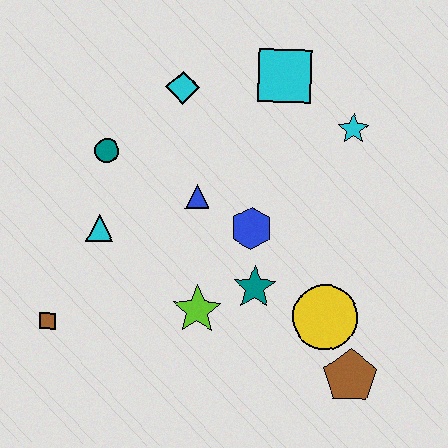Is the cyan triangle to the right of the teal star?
No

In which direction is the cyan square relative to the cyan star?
The cyan square is to the left of the cyan star.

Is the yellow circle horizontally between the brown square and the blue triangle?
No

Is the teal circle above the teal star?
Yes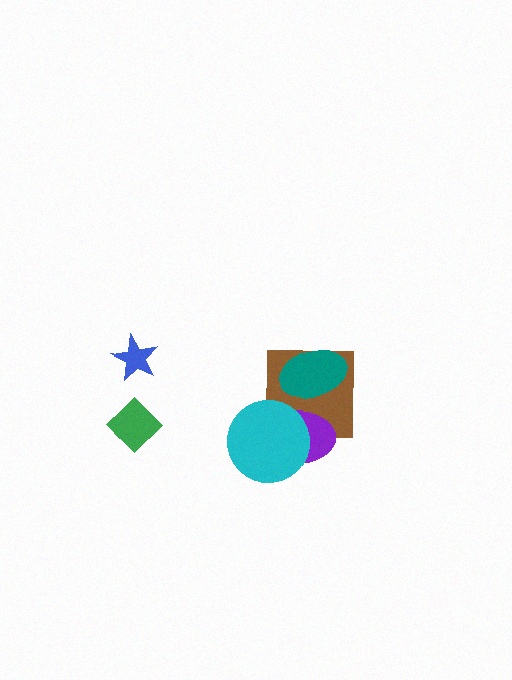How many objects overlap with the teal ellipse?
2 objects overlap with the teal ellipse.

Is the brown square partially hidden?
Yes, it is partially covered by another shape.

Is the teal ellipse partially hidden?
Yes, it is partially covered by another shape.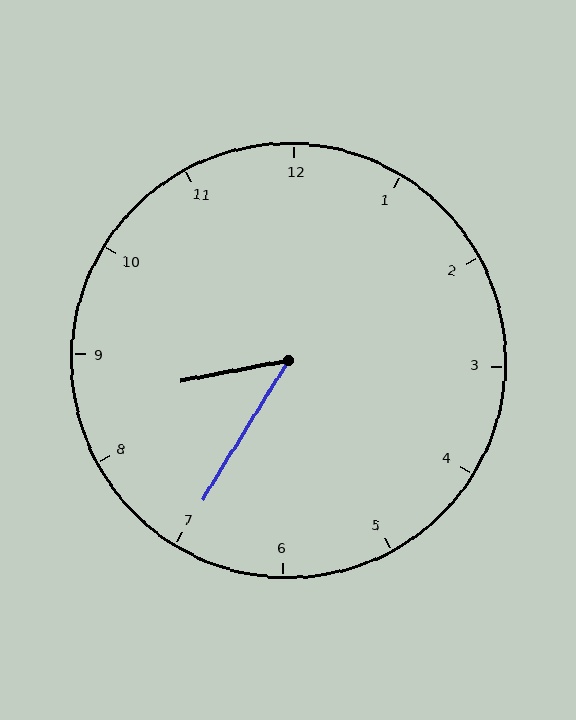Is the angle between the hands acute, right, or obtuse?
It is acute.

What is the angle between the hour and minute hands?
Approximately 48 degrees.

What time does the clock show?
8:35.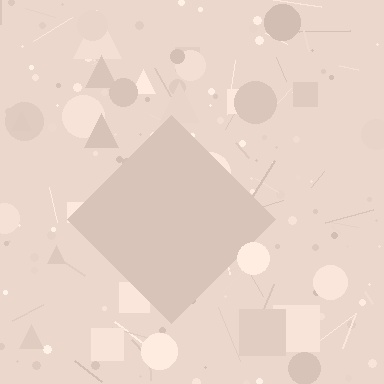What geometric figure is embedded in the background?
A diamond is embedded in the background.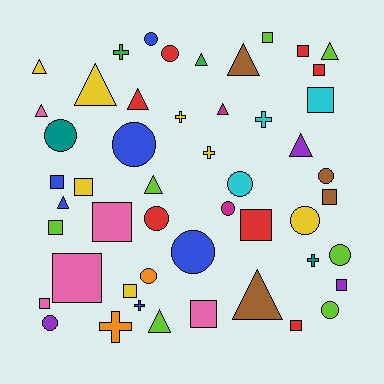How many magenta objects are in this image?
There are 2 magenta objects.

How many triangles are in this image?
There are 13 triangles.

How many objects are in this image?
There are 50 objects.